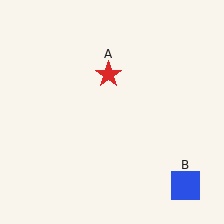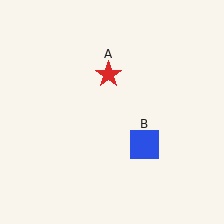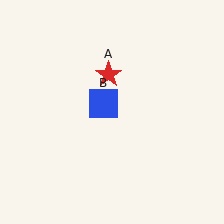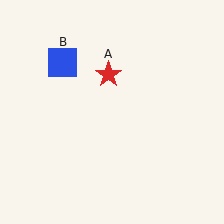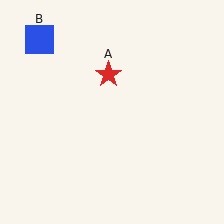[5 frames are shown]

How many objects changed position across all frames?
1 object changed position: blue square (object B).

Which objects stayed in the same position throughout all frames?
Red star (object A) remained stationary.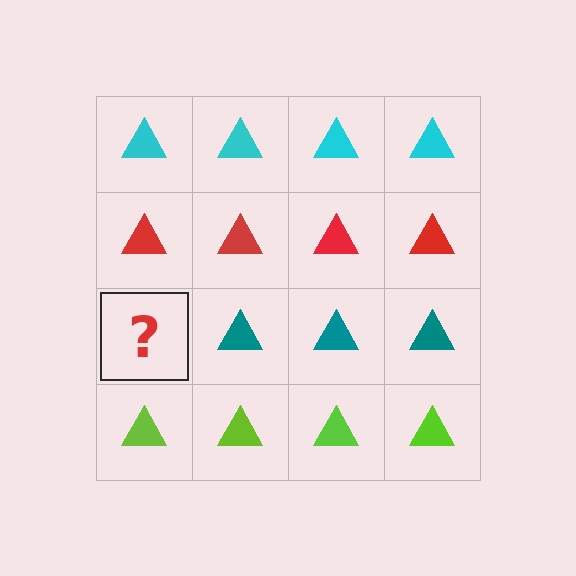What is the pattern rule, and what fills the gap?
The rule is that each row has a consistent color. The gap should be filled with a teal triangle.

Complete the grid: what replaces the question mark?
The question mark should be replaced with a teal triangle.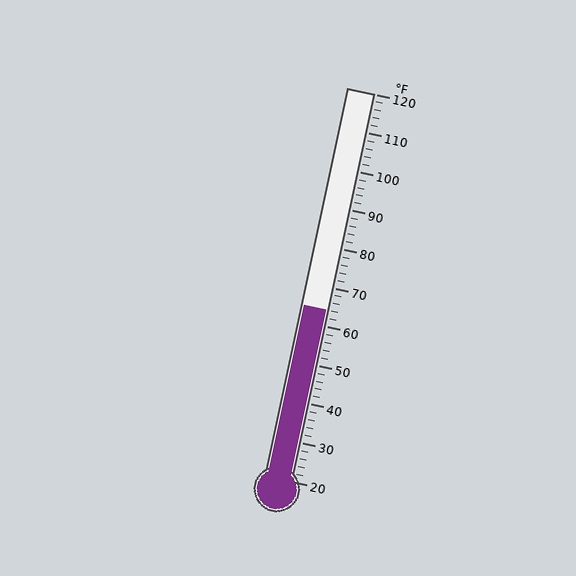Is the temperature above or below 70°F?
The temperature is below 70°F.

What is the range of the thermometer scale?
The thermometer scale ranges from 20°F to 120°F.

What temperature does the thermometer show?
The thermometer shows approximately 64°F.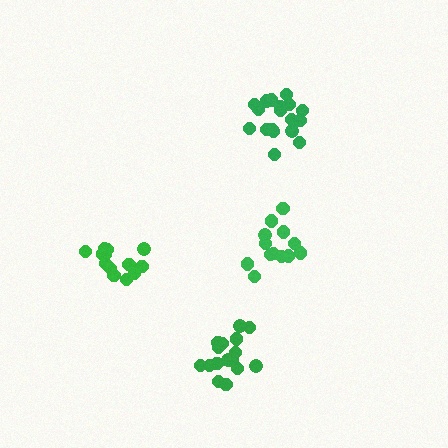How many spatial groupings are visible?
There are 4 spatial groupings.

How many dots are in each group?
Group 1: 18 dots, Group 2: 13 dots, Group 3: 13 dots, Group 4: 17 dots (61 total).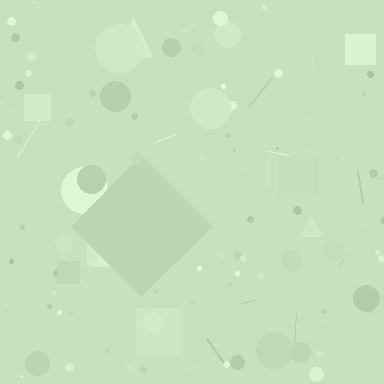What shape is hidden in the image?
A diamond is hidden in the image.